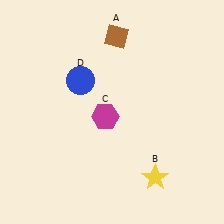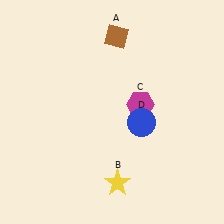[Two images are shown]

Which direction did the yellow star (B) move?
The yellow star (B) moved left.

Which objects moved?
The objects that moved are: the yellow star (B), the magenta hexagon (C), the blue circle (D).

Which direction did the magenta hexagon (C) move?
The magenta hexagon (C) moved right.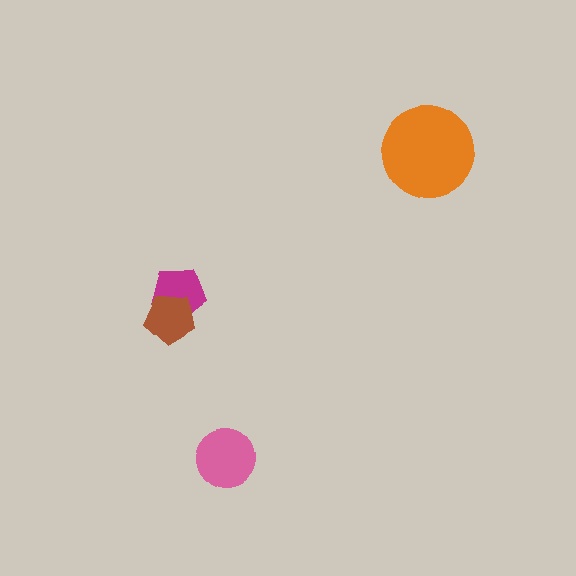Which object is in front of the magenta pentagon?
The brown pentagon is in front of the magenta pentagon.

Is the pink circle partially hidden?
No, no other shape covers it.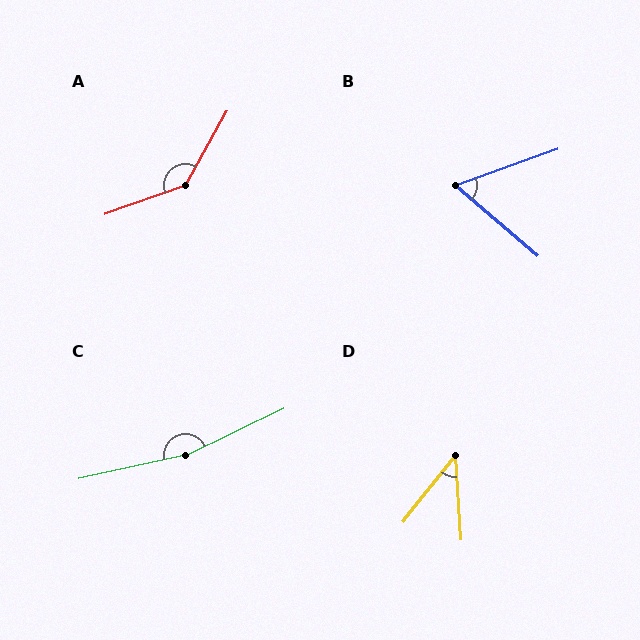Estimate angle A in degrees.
Approximately 138 degrees.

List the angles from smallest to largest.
D (42°), B (60°), A (138°), C (167°).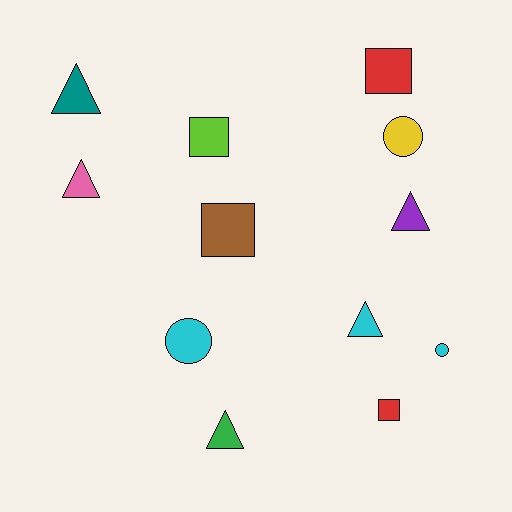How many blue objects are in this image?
There are no blue objects.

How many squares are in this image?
There are 4 squares.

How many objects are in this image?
There are 12 objects.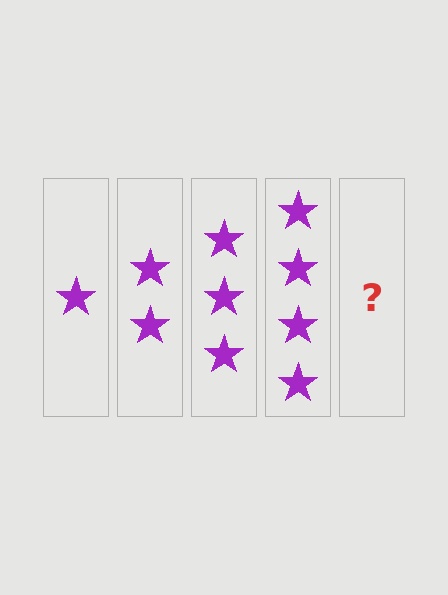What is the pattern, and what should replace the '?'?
The pattern is that each step adds one more star. The '?' should be 5 stars.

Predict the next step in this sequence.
The next step is 5 stars.